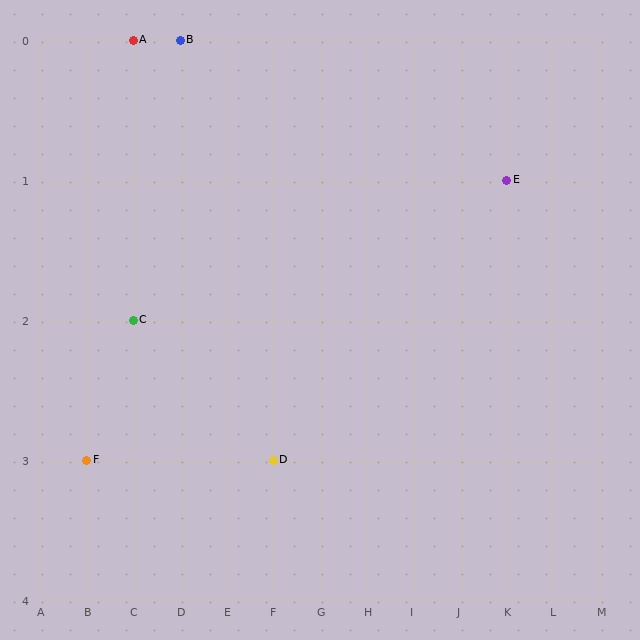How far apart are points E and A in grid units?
Points E and A are 8 columns and 1 row apart (about 8.1 grid units diagonally).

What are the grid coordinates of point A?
Point A is at grid coordinates (C, 0).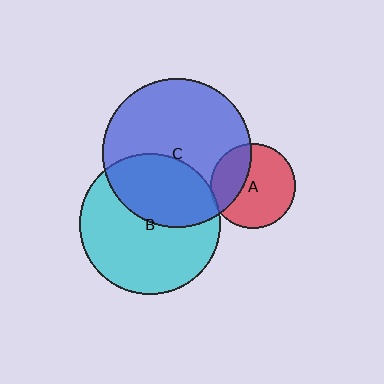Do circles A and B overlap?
Yes.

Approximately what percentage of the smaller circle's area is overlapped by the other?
Approximately 5%.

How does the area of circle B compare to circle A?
Approximately 2.8 times.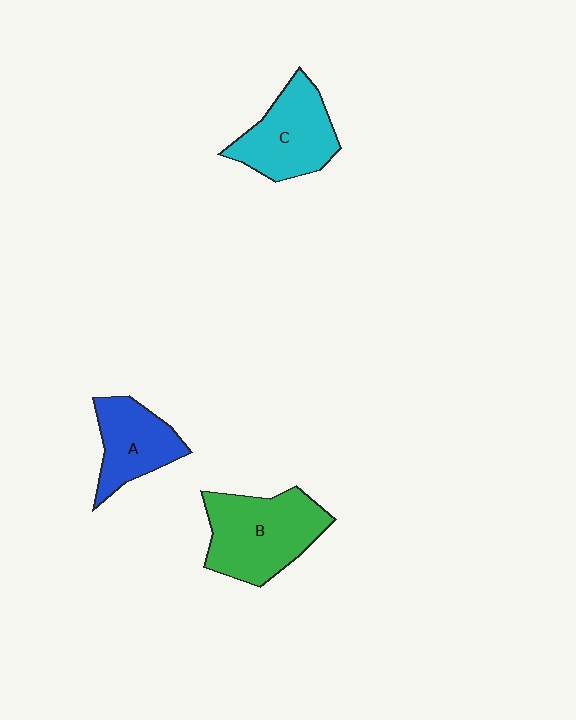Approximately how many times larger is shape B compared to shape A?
Approximately 1.5 times.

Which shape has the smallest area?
Shape A (blue).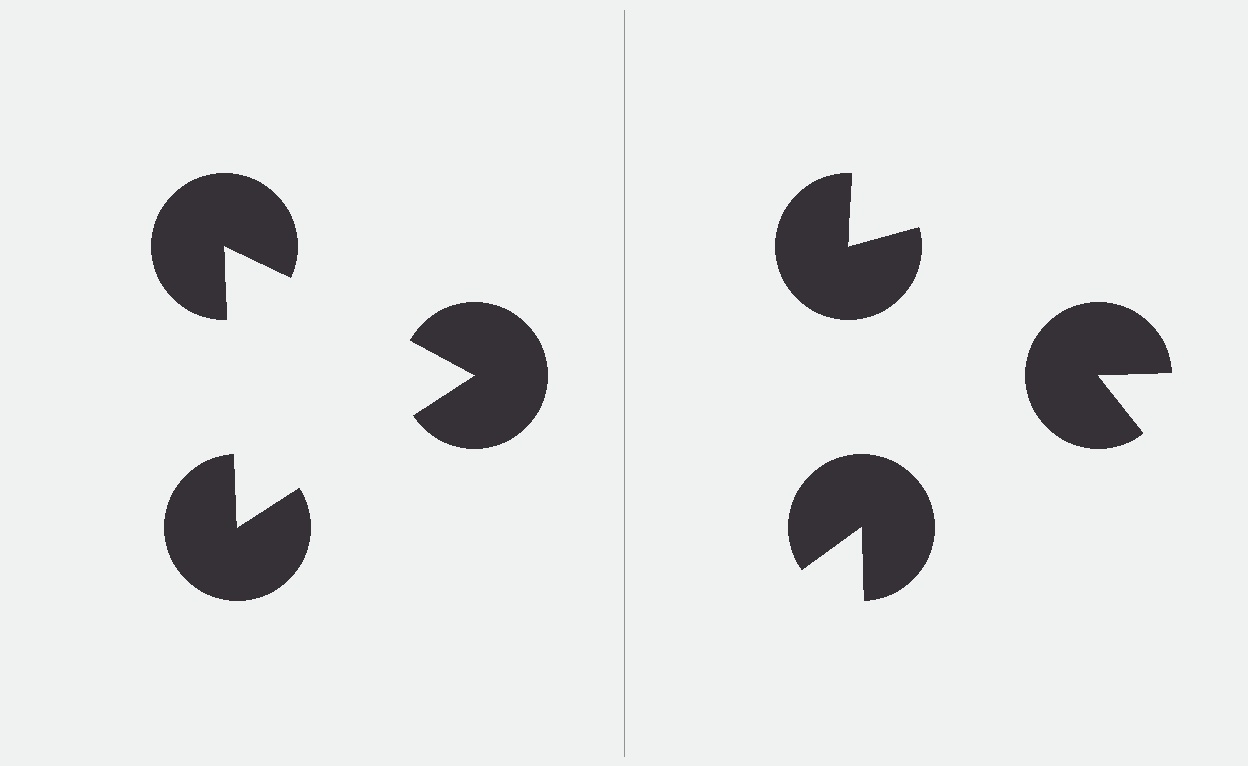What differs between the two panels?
The pac-man discs are positioned identically on both sides; only the wedge orientations differ. On the left they align to a triangle; on the right they are misaligned.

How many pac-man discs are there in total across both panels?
6 — 3 on each side.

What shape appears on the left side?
An illusory triangle.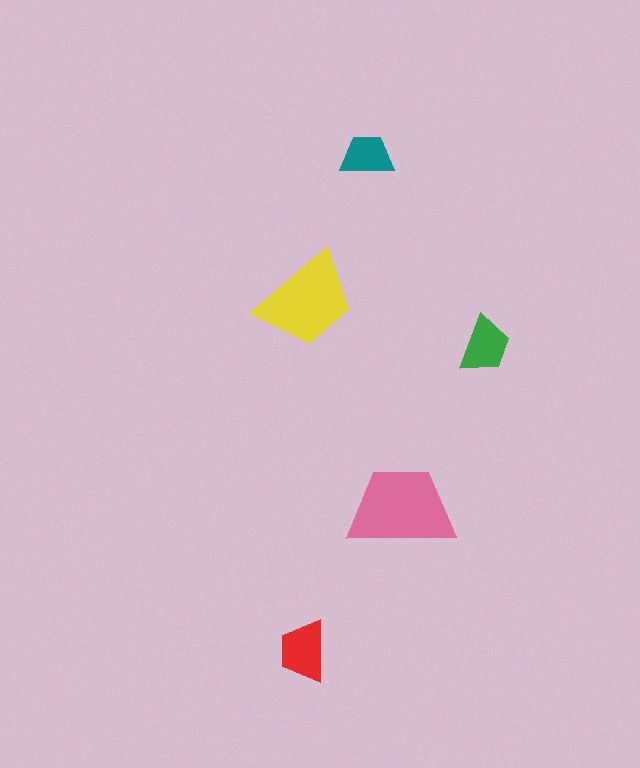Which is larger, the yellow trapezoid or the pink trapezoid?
The pink one.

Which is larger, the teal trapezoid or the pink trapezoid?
The pink one.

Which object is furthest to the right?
The green trapezoid is rightmost.